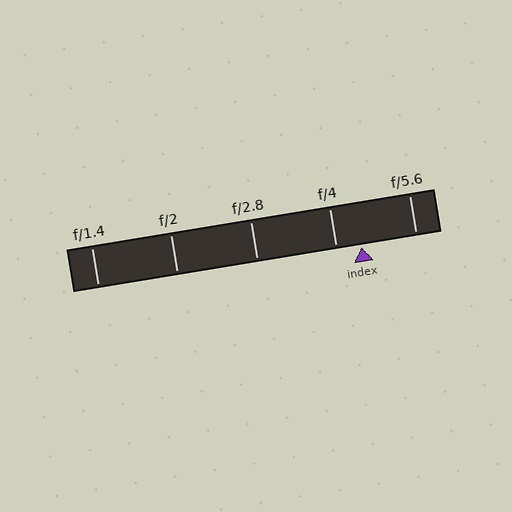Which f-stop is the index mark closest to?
The index mark is closest to f/4.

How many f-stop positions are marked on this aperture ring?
There are 5 f-stop positions marked.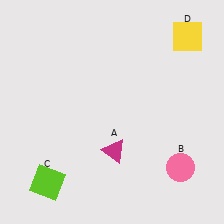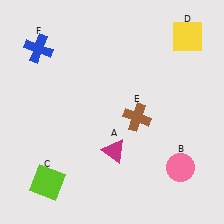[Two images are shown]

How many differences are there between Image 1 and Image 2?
There are 2 differences between the two images.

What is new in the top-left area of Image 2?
A blue cross (F) was added in the top-left area of Image 2.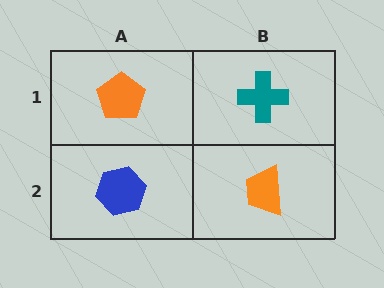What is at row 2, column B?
An orange trapezoid.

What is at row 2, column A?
A blue hexagon.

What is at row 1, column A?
An orange pentagon.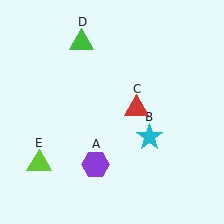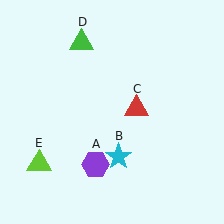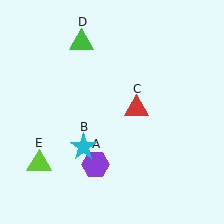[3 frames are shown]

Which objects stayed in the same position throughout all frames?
Purple hexagon (object A) and red triangle (object C) and green triangle (object D) and lime triangle (object E) remained stationary.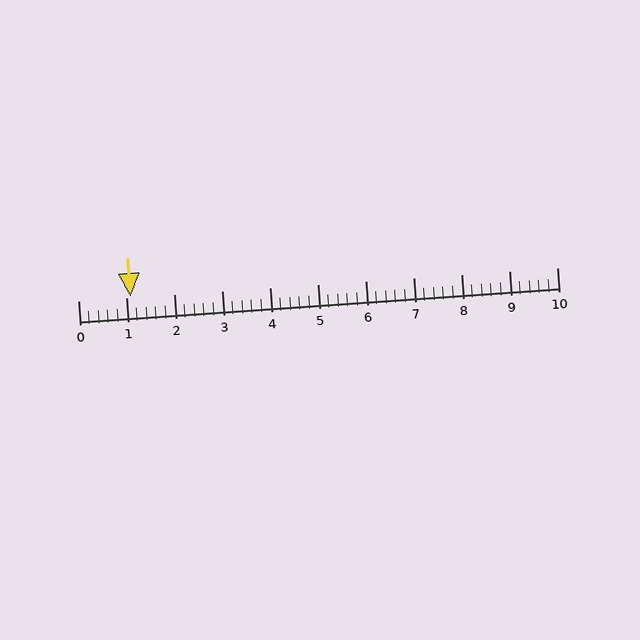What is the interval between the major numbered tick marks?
The major tick marks are spaced 1 units apart.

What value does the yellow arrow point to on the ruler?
The yellow arrow points to approximately 1.1.